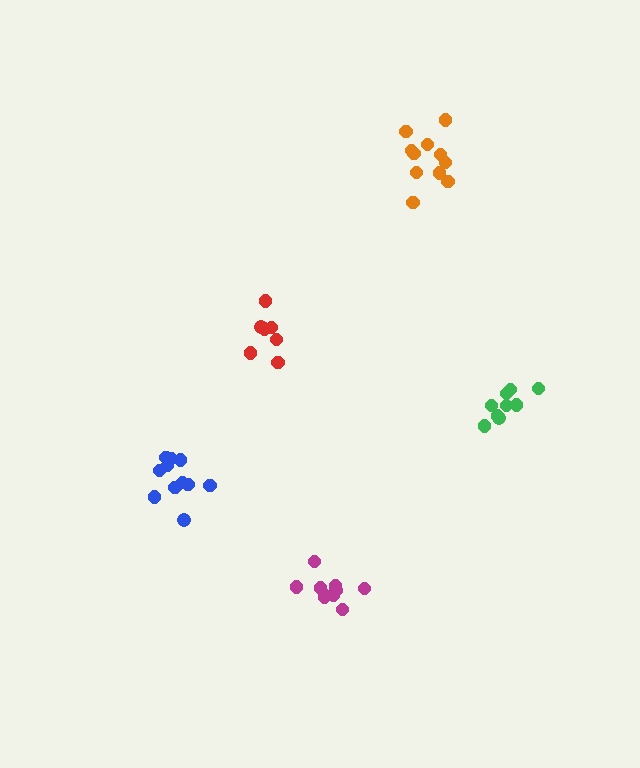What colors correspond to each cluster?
The clusters are colored: blue, magenta, red, green, orange.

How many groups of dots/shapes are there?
There are 5 groups.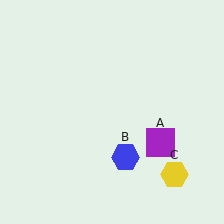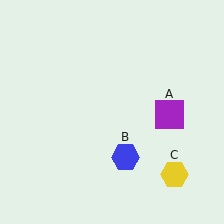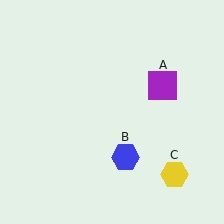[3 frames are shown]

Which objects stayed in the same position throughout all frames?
Blue hexagon (object B) and yellow hexagon (object C) remained stationary.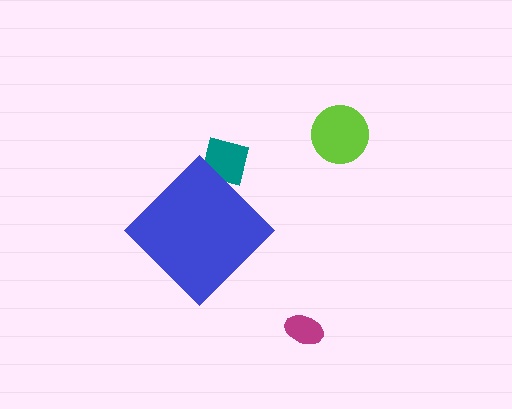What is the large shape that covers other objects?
A blue diamond.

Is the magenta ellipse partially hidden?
No, the magenta ellipse is fully visible.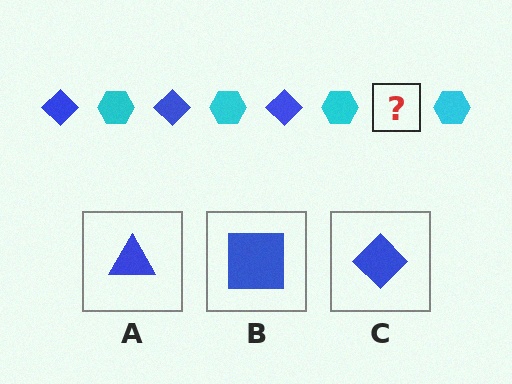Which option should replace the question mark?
Option C.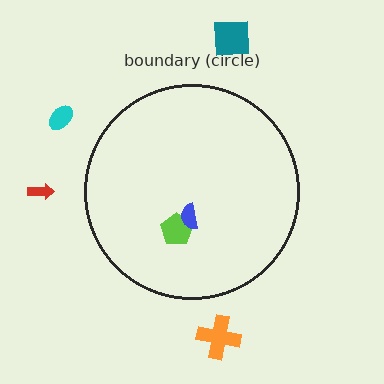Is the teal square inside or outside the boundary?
Outside.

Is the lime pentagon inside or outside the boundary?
Inside.